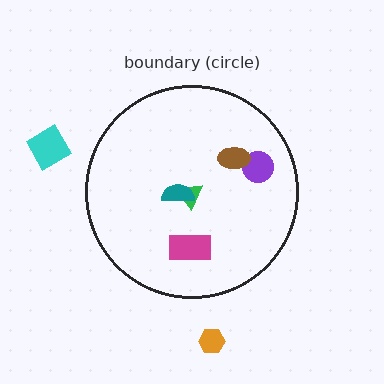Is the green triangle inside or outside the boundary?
Inside.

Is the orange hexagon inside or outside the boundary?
Outside.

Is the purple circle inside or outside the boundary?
Inside.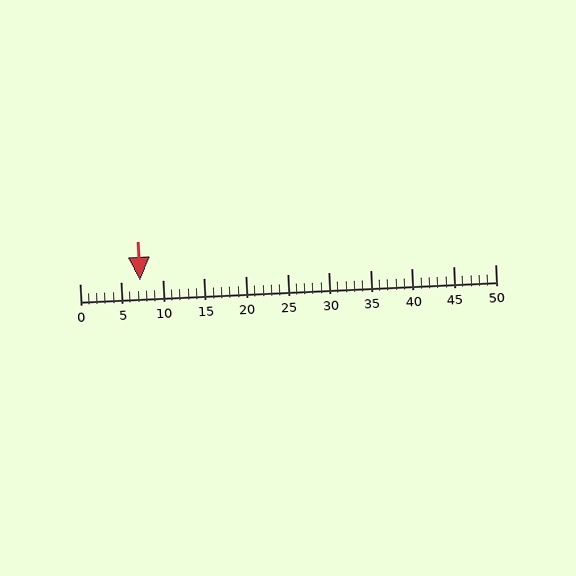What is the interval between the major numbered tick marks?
The major tick marks are spaced 5 units apart.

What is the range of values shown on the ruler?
The ruler shows values from 0 to 50.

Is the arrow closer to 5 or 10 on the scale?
The arrow is closer to 5.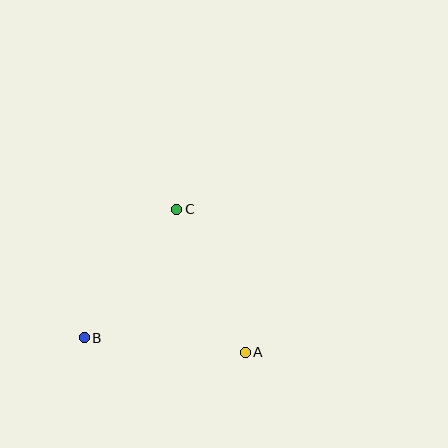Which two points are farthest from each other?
Points A and B are farthest from each other.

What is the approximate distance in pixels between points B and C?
The distance between B and C is approximately 158 pixels.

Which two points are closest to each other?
Points A and C are closest to each other.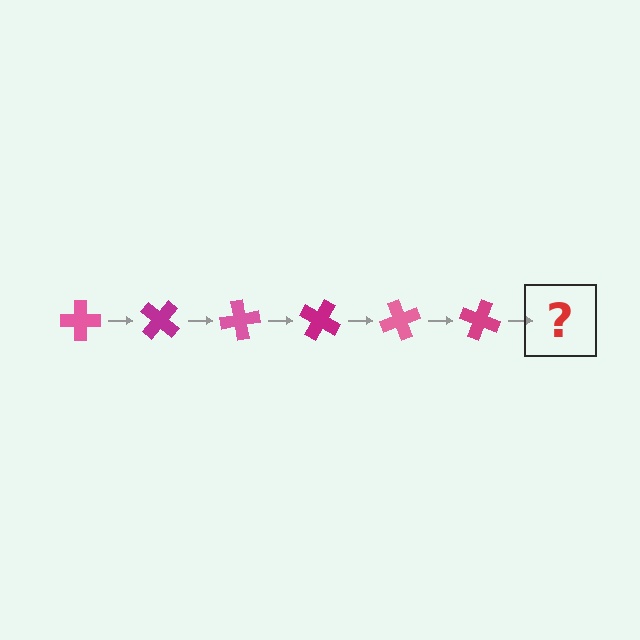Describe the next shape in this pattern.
It should be a pink cross, rotated 240 degrees from the start.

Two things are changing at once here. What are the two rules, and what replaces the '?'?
The two rules are that it rotates 40 degrees each step and the color cycles through pink and magenta. The '?' should be a pink cross, rotated 240 degrees from the start.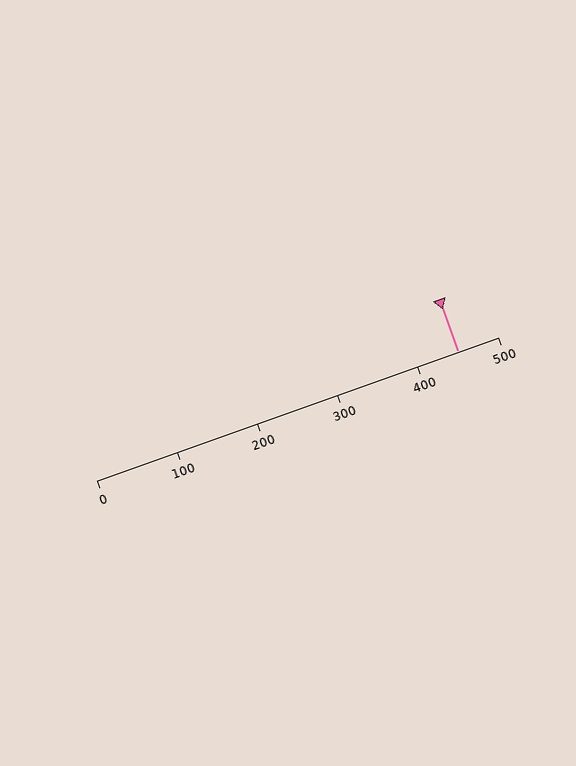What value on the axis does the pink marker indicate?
The marker indicates approximately 450.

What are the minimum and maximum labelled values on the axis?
The axis runs from 0 to 500.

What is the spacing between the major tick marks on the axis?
The major ticks are spaced 100 apart.